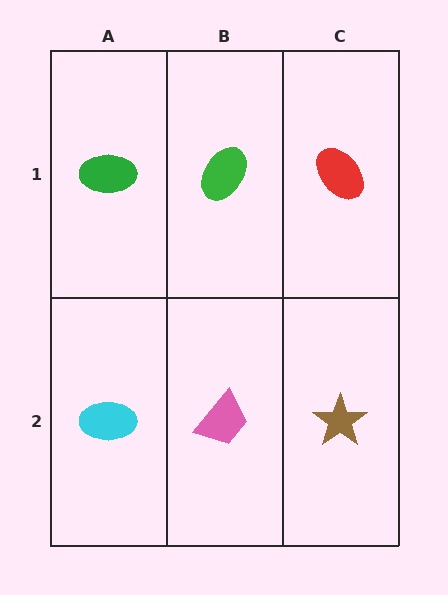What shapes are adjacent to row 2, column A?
A green ellipse (row 1, column A), a pink trapezoid (row 2, column B).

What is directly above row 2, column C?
A red ellipse.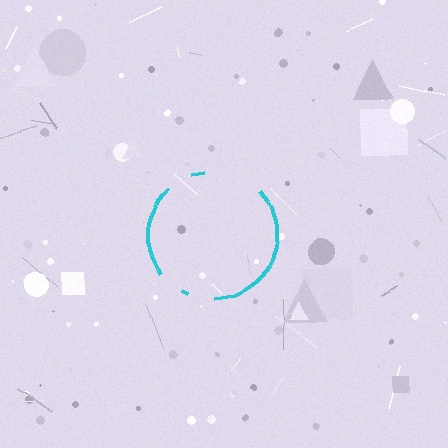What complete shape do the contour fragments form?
The contour fragments form a circle.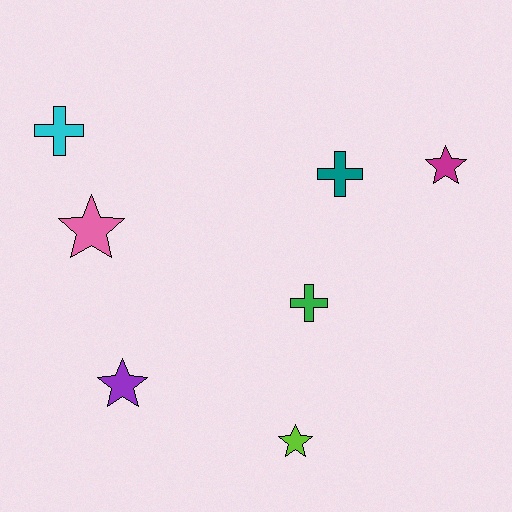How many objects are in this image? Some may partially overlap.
There are 7 objects.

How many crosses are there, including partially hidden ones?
There are 3 crosses.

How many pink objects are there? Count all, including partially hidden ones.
There is 1 pink object.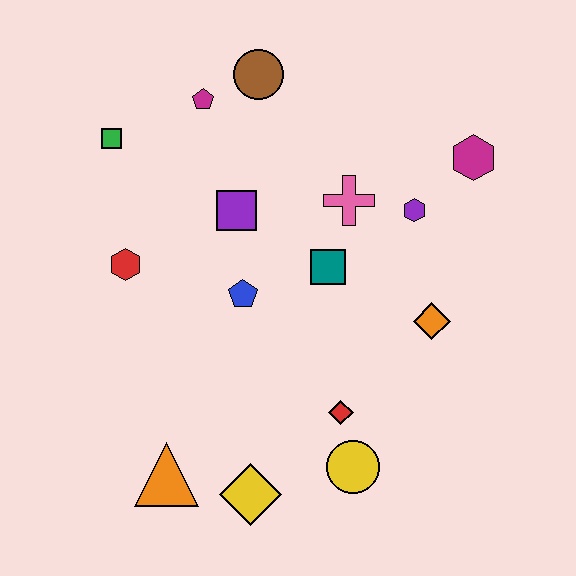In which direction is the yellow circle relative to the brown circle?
The yellow circle is below the brown circle.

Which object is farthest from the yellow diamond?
The brown circle is farthest from the yellow diamond.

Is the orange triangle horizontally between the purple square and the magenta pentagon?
No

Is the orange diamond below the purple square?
Yes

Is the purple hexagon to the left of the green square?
No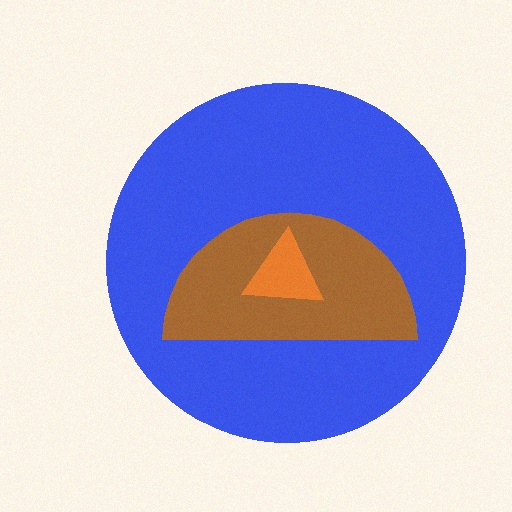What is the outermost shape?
The blue circle.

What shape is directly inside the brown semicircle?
The orange triangle.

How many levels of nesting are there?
3.